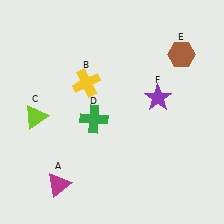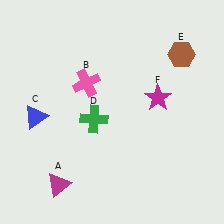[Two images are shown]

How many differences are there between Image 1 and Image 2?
There are 3 differences between the two images.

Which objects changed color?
B changed from yellow to pink. C changed from lime to blue. F changed from purple to magenta.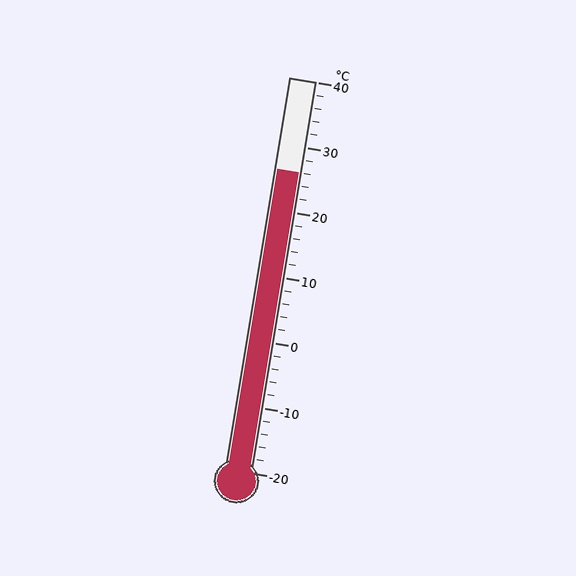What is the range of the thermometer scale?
The thermometer scale ranges from -20°C to 40°C.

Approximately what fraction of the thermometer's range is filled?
The thermometer is filled to approximately 75% of its range.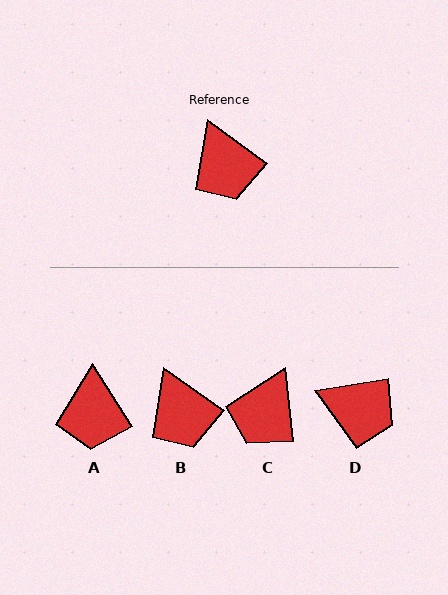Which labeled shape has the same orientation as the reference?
B.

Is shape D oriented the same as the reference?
No, it is off by about 45 degrees.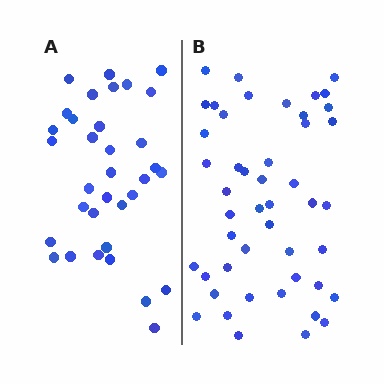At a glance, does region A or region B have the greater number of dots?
Region B (the right region) has more dots.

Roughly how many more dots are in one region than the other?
Region B has approximately 15 more dots than region A.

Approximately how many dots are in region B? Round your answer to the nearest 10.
About 50 dots. (The exact count is 47, which rounds to 50.)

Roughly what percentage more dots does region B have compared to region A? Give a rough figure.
About 40% more.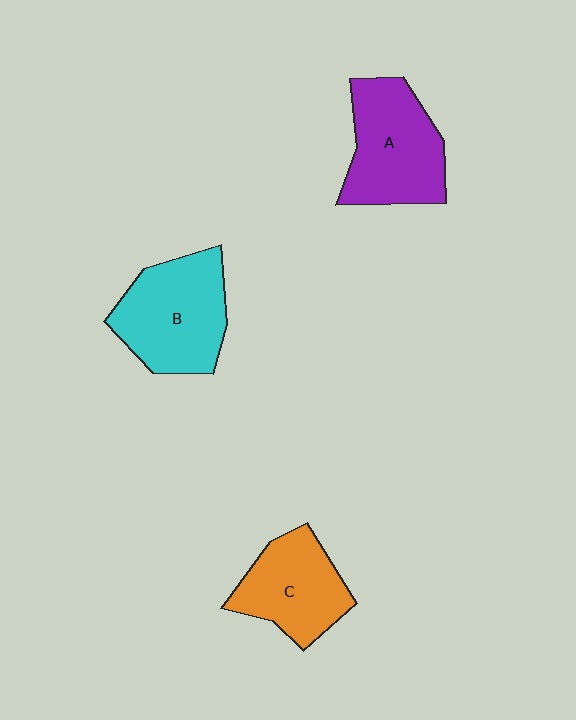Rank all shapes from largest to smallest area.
From largest to smallest: B (cyan), A (purple), C (orange).